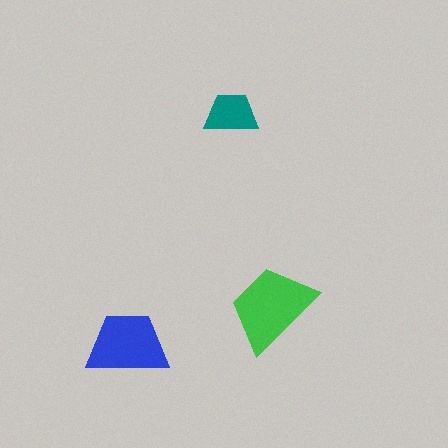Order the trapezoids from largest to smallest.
the green one, the blue one, the teal one.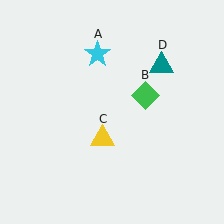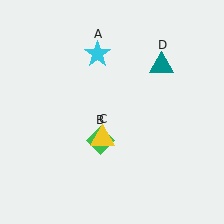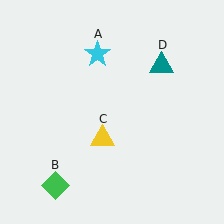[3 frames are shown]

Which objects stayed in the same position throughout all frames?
Cyan star (object A) and yellow triangle (object C) and teal triangle (object D) remained stationary.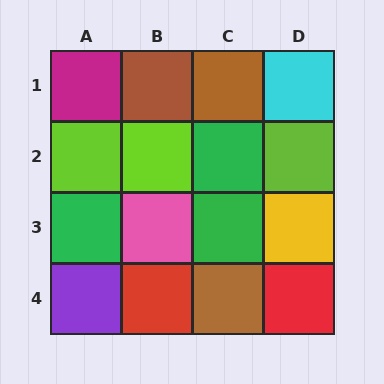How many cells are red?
2 cells are red.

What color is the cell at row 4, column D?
Red.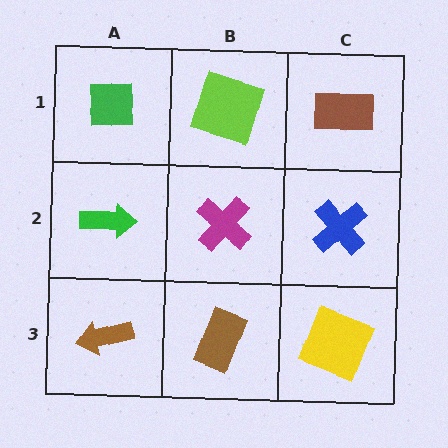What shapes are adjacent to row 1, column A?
A green arrow (row 2, column A), a lime square (row 1, column B).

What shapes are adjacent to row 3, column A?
A green arrow (row 2, column A), a brown rectangle (row 3, column B).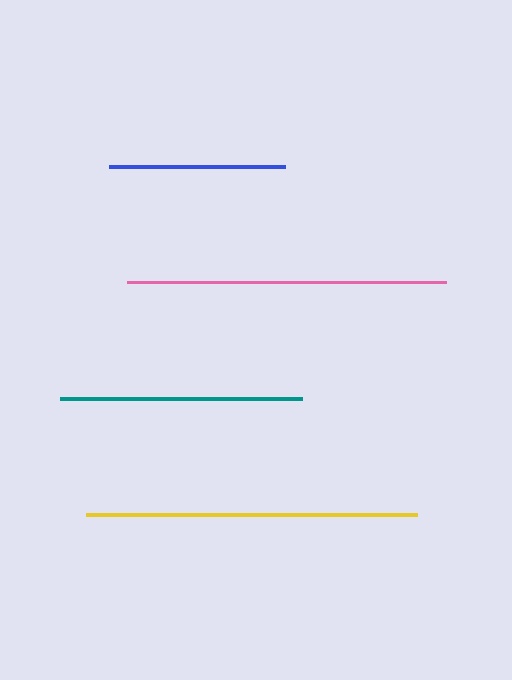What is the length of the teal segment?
The teal segment is approximately 242 pixels long.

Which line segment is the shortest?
The blue line is the shortest at approximately 176 pixels.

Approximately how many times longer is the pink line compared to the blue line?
The pink line is approximately 1.8 times the length of the blue line.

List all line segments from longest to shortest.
From longest to shortest: yellow, pink, teal, blue.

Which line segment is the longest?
The yellow line is the longest at approximately 330 pixels.